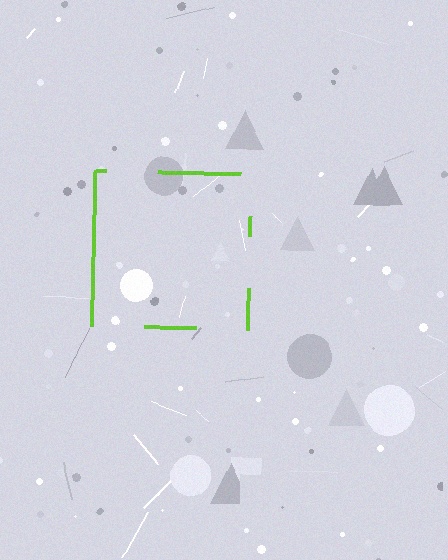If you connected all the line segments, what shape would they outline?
They would outline a square.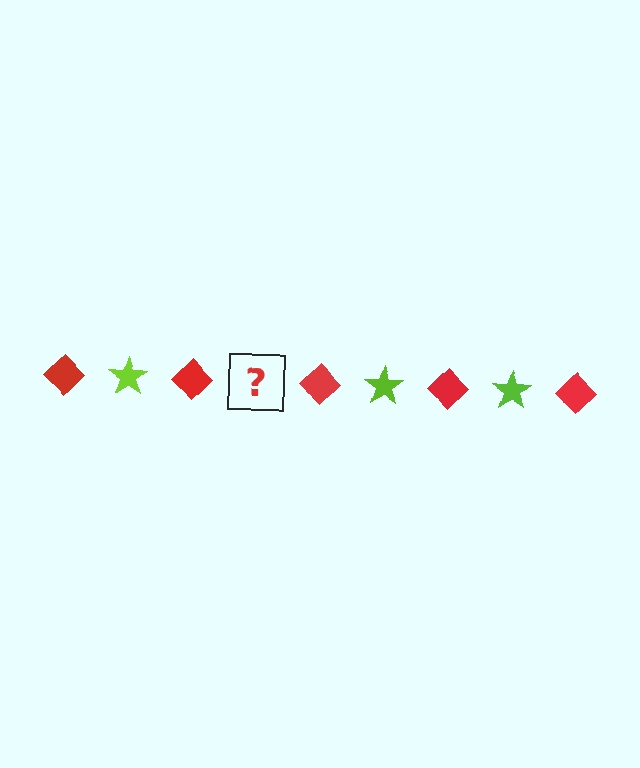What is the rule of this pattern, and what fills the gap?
The rule is that the pattern alternates between red diamond and lime star. The gap should be filled with a lime star.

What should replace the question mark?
The question mark should be replaced with a lime star.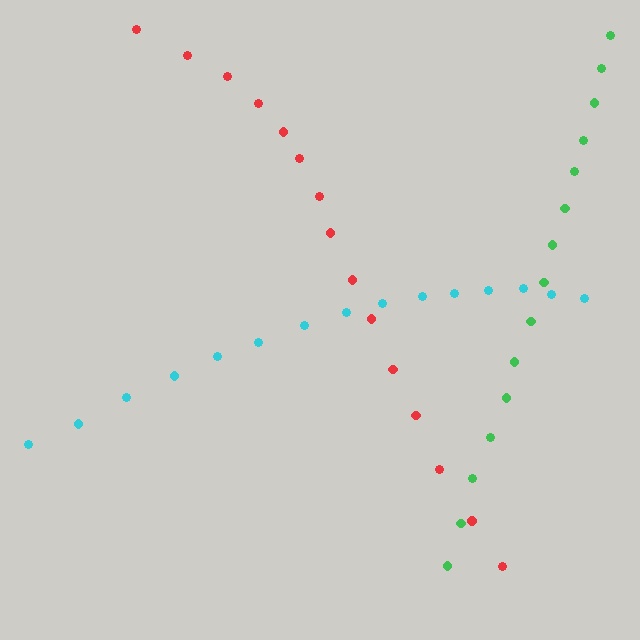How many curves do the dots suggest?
There are 3 distinct paths.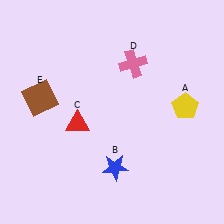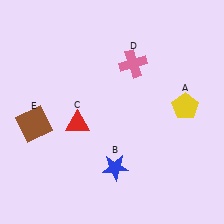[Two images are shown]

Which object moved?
The brown square (E) moved down.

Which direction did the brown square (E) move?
The brown square (E) moved down.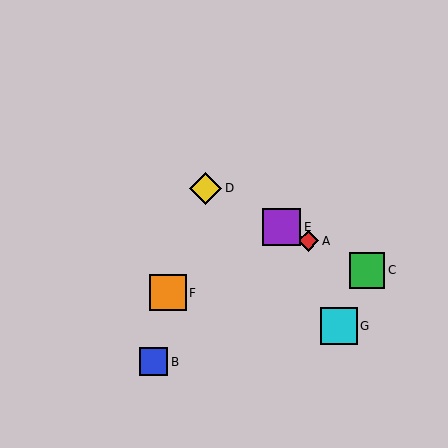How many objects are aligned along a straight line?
4 objects (A, C, D, E) are aligned along a straight line.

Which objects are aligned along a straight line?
Objects A, C, D, E are aligned along a straight line.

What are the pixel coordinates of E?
Object E is at (282, 227).